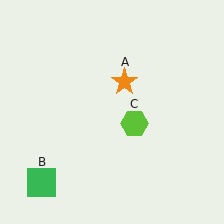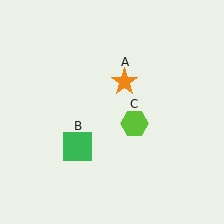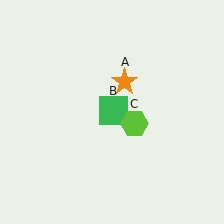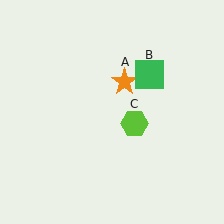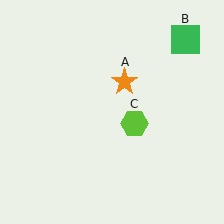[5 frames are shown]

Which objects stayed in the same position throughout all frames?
Orange star (object A) and lime hexagon (object C) remained stationary.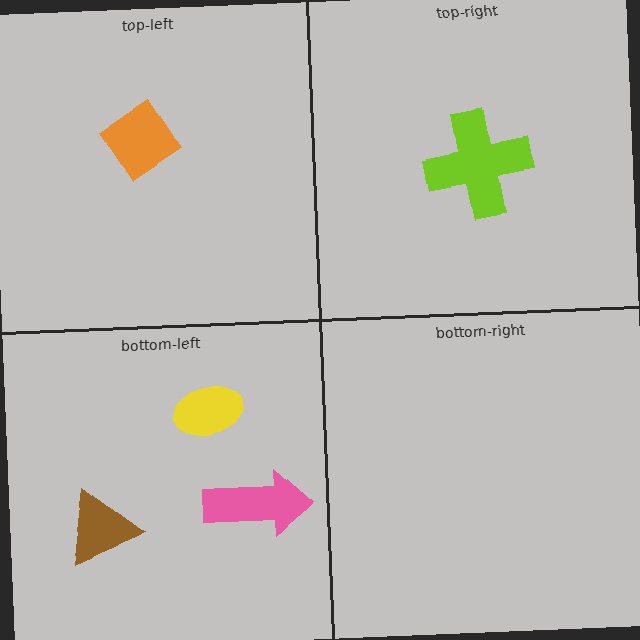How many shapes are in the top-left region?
1.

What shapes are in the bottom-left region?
The yellow ellipse, the brown triangle, the pink arrow.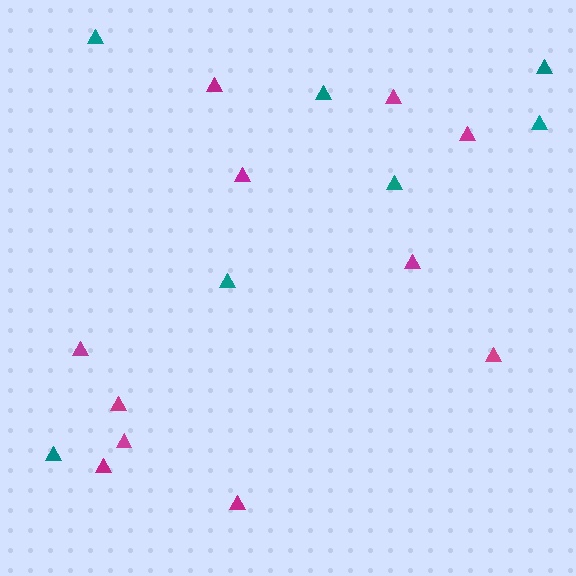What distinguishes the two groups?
There are 2 groups: one group of teal triangles (7) and one group of magenta triangles (11).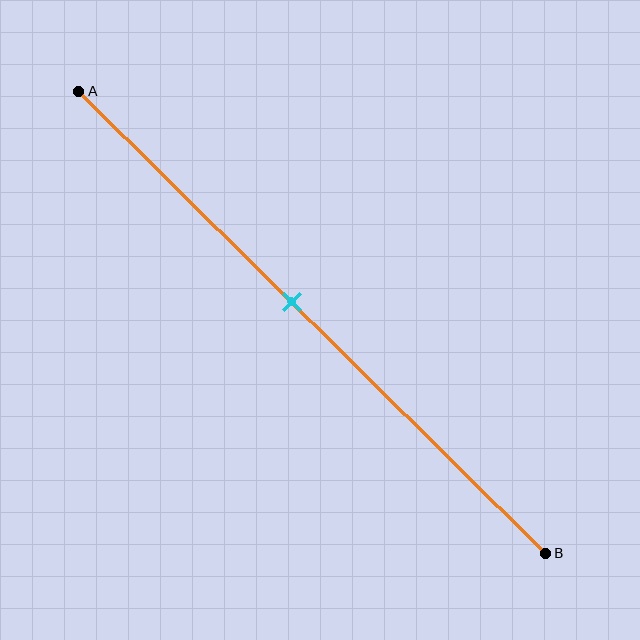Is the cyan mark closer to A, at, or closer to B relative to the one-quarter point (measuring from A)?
The cyan mark is closer to point B than the one-quarter point of segment AB.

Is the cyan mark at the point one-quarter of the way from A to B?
No, the mark is at about 45% from A, not at the 25% one-quarter point.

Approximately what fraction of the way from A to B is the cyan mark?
The cyan mark is approximately 45% of the way from A to B.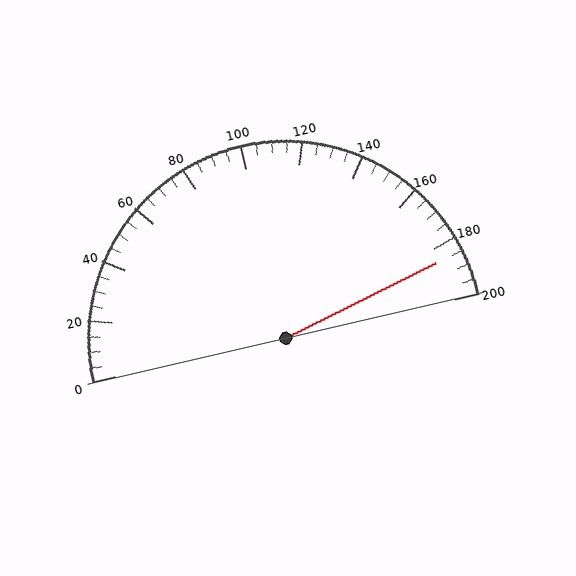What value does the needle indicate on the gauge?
The needle indicates approximately 185.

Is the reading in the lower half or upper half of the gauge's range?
The reading is in the upper half of the range (0 to 200).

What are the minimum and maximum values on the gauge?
The gauge ranges from 0 to 200.